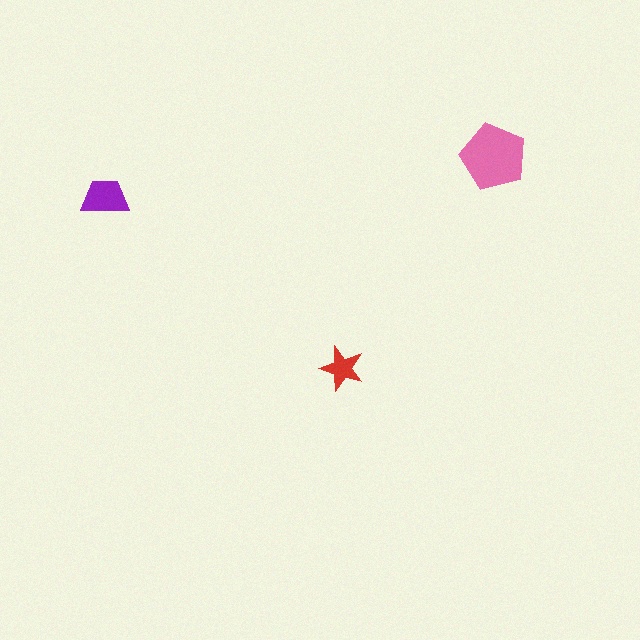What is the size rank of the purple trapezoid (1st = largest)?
2nd.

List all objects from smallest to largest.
The red star, the purple trapezoid, the pink pentagon.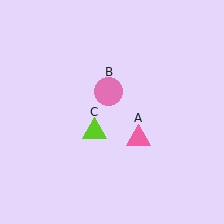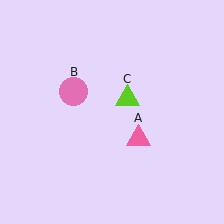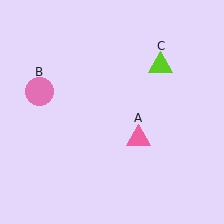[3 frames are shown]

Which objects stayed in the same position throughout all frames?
Pink triangle (object A) remained stationary.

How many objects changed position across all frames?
2 objects changed position: pink circle (object B), lime triangle (object C).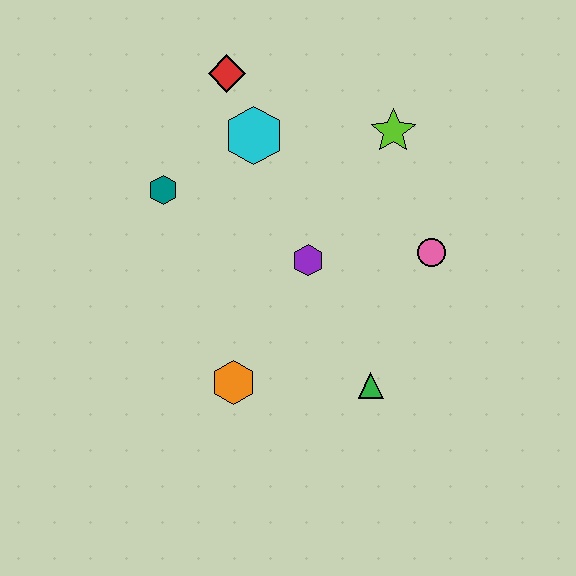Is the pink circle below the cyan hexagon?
Yes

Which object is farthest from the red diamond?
The green triangle is farthest from the red diamond.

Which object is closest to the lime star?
The pink circle is closest to the lime star.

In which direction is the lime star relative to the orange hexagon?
The lime star is above the orange hexagon.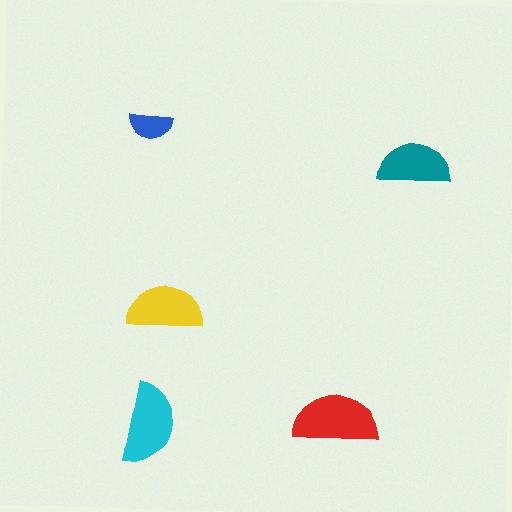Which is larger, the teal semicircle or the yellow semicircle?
The yellow one.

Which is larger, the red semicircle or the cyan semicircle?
The red one.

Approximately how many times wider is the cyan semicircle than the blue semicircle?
About 2 times wider.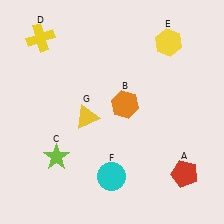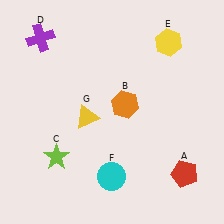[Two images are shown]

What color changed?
The cross (D) changed from yellow in Image 1 to purple in Image 2.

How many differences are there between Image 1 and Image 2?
There is 1 difference between the two images.